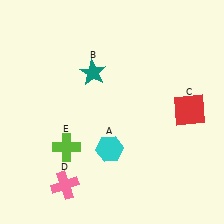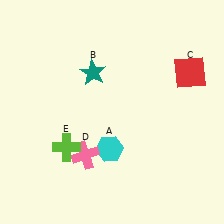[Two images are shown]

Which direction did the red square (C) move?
The red square (C) moved up.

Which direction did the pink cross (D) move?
The pink cross (D) moved up.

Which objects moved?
The objects that moved are: the red square (C), the pink cross (D).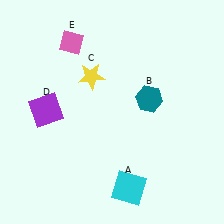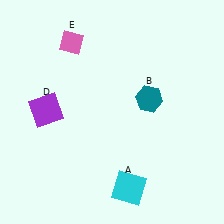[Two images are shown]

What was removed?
The yellow star (C) was removed in Image 2.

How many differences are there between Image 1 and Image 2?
There is 1 difference between the two images.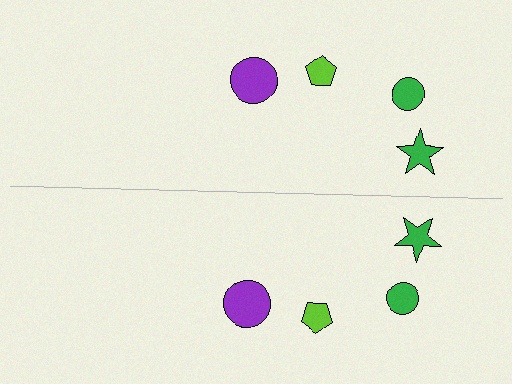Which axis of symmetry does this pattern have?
The pattern has a horizontal axis of symmetry running through the center of the image.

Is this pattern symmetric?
Yes, this pattern has bilateral (reflection) symmetry.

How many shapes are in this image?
There are 8 shapes in this image.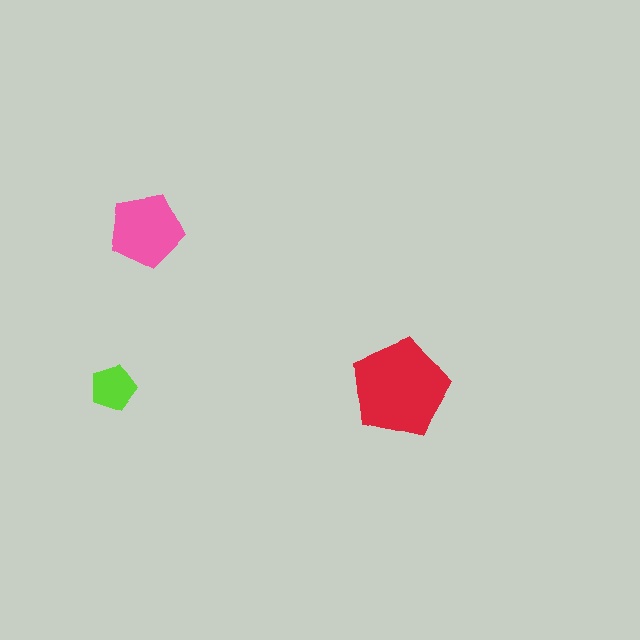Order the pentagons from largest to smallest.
the red one, the pink one, the lime one.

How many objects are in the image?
There are 3 objects in the image.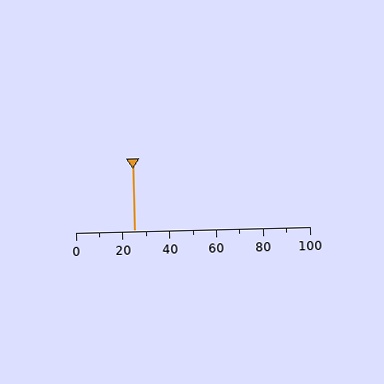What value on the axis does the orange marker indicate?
The marker indicates approximately 25.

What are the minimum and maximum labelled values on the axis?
The axis runs from 0 to 100.